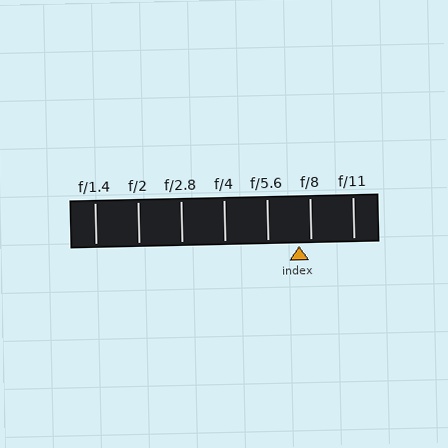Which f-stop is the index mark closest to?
The index mark is closest to f/8.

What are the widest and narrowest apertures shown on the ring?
The widest aperture shown is f/1.4 and the narrowest is f/11.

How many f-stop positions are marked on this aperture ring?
There are 7 f-stop positions marked.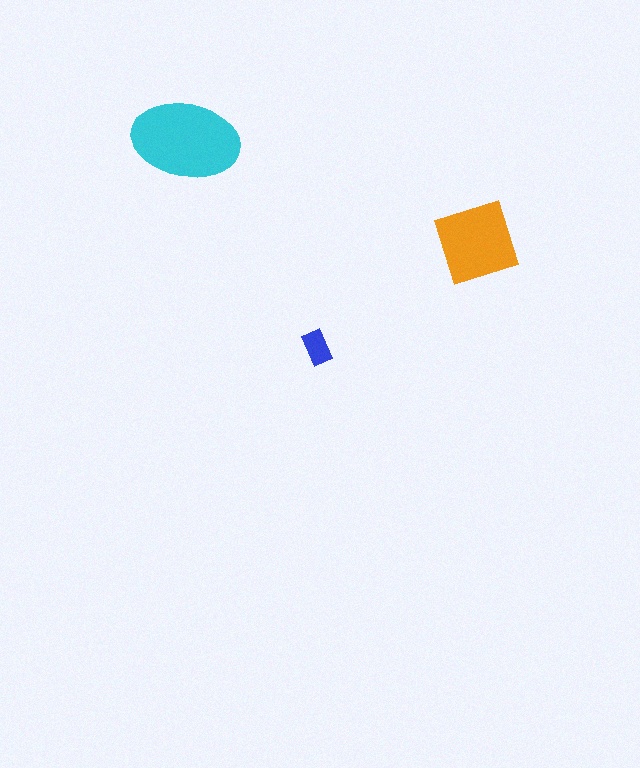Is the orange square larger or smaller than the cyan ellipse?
Smaller.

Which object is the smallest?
The blue rectangle.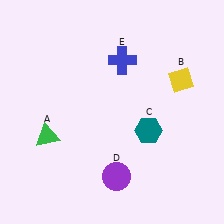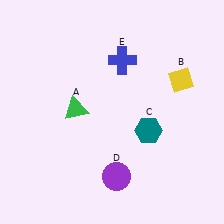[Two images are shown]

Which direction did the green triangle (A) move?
The green triangle (A) moved right.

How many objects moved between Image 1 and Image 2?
1 object moved between the two images.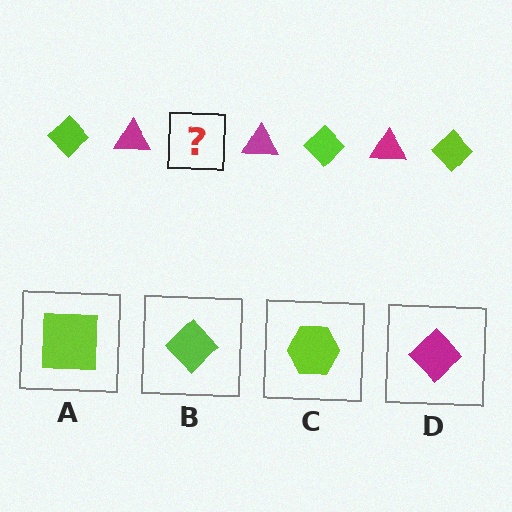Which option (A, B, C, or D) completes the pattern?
B.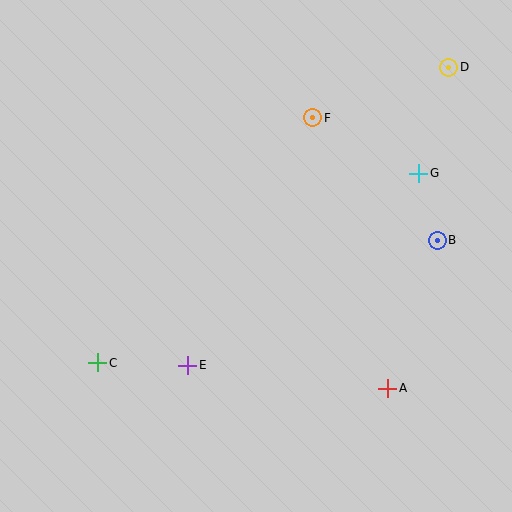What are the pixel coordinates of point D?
Point D is at (448, 67).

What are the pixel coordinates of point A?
Point A is at (388, 388).